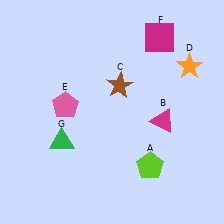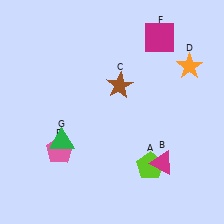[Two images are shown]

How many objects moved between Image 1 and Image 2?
2 objects moved between the two images.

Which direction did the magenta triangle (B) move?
The magenta triangle (B) moved down.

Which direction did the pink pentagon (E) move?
The pink pentagon (E) moved down.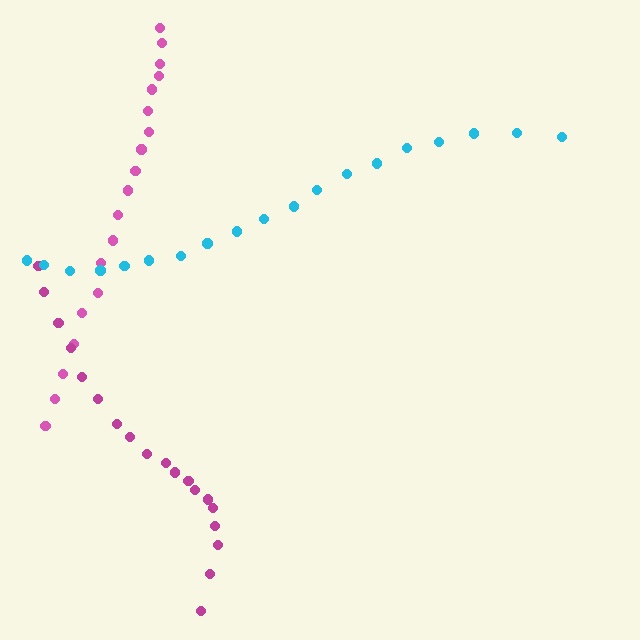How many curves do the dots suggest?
There are 3 distinct paths.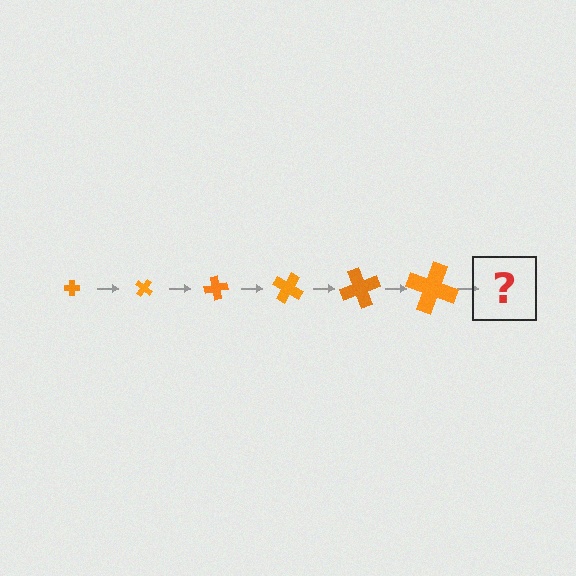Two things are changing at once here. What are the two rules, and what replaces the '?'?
The two rules are that the cross grows larger each step and it rotates 40 degrees each step. The '?' should be a cross, larger than the previous one and rotated 240 degrees from the start.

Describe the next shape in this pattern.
It should be a cross, larger than the previous one and rotated 240 degrees from the start.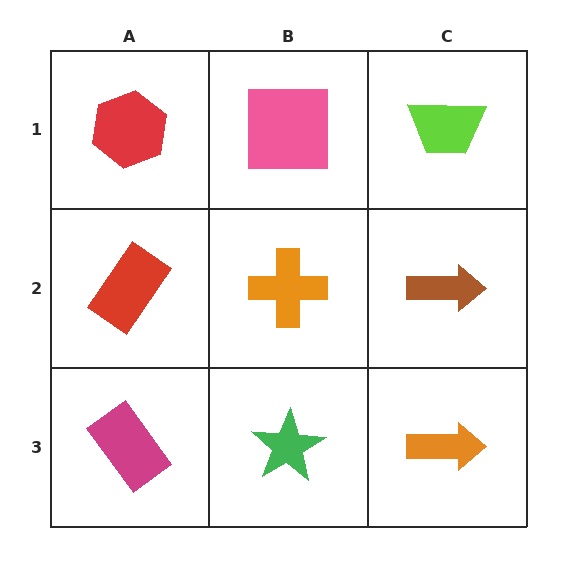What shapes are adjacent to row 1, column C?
A brown arrow (row 2, column C), a pink square (row 1, column B).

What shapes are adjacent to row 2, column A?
A red hexagon (row 1, column A), a magenta rectangle (row 3, column A), an orange cross (row 2, column B).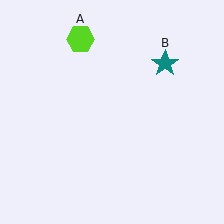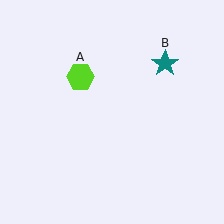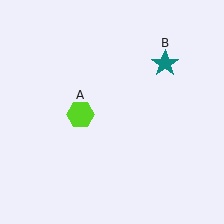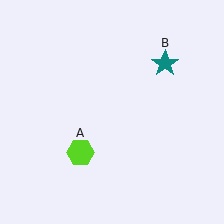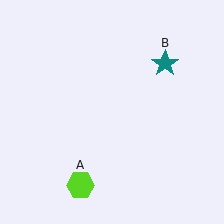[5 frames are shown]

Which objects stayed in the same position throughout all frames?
Teal star (object B) remained stationary.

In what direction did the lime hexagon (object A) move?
The lime hexagon (object A) moved down.